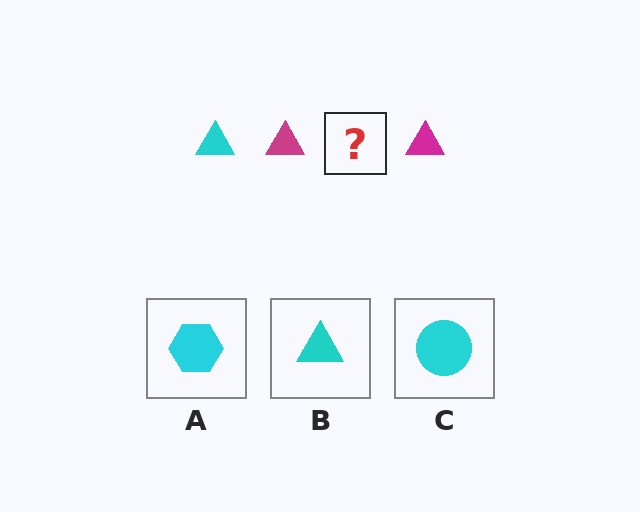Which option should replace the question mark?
Option B.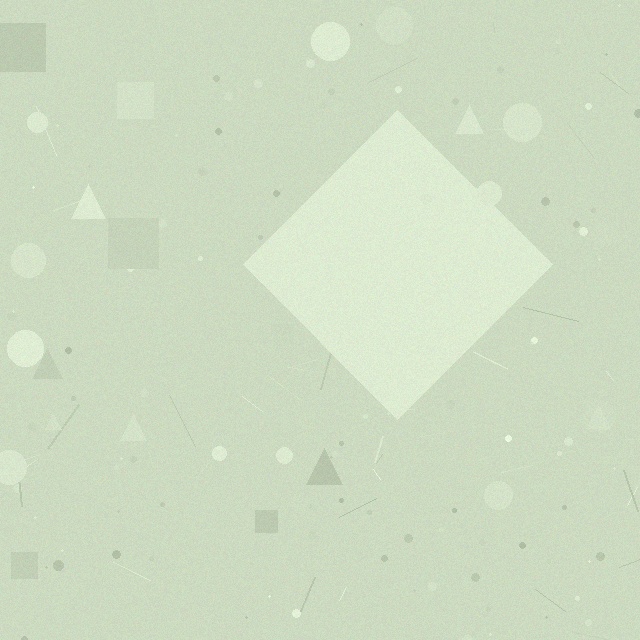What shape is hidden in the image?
A diamond is hidden in the image.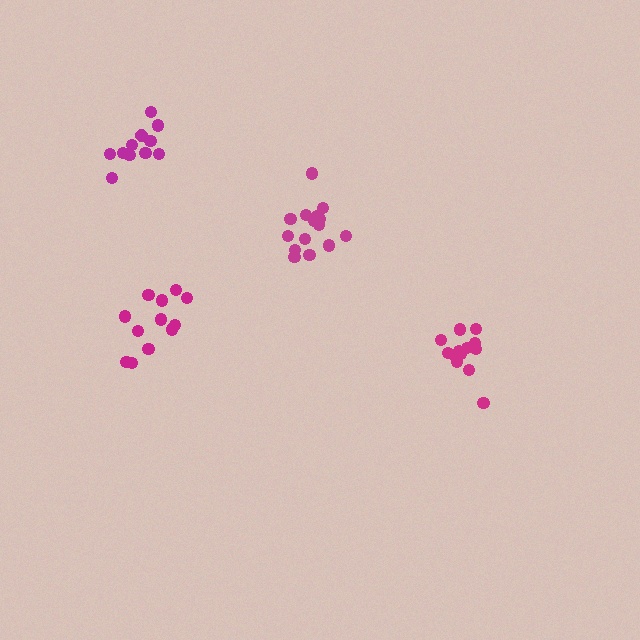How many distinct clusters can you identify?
There are 4 distinct clusters.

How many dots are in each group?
Group 1: 16 dots, Group 2: 13 dots, Group 3: 12 dots, Group 4: 11 dots (52 total).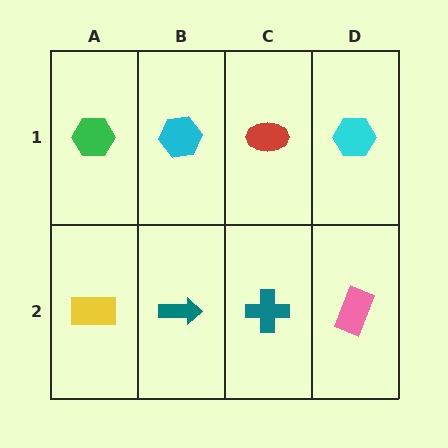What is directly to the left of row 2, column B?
A yellow rectangle.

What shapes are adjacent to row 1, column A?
A yellow rectangle (row 2, column A), a cyan hexagon (row 1, column B).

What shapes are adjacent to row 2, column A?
A green hexagon (row 1, column A), a teal arrow (row 2, column B).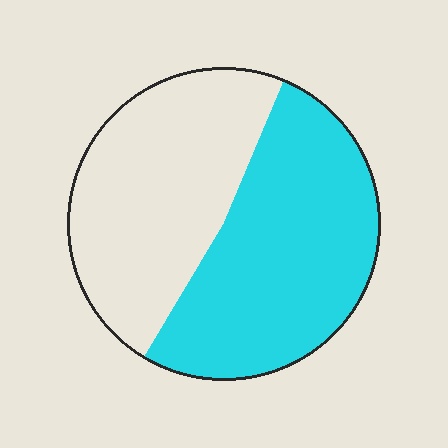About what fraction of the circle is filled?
About one half (1/2).